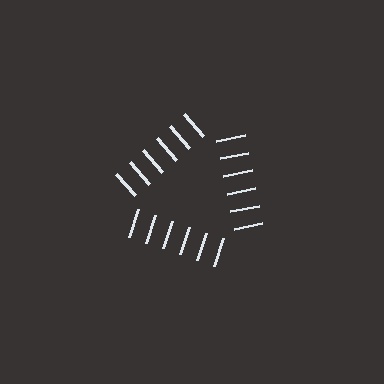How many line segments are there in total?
18 — 6 along each of the 3 edges.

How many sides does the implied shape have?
3 sides — the line-ends trace a triangle.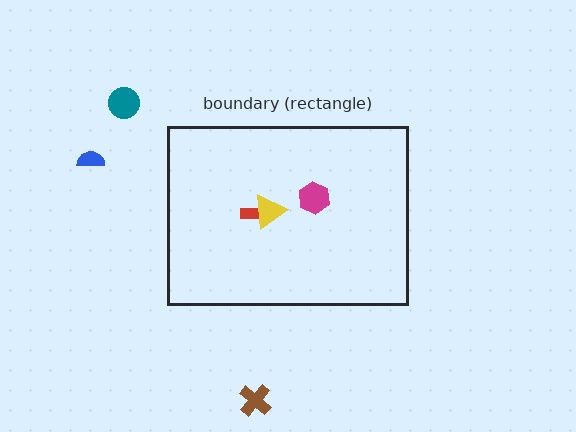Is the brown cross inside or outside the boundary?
Outside.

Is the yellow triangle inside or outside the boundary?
Inside.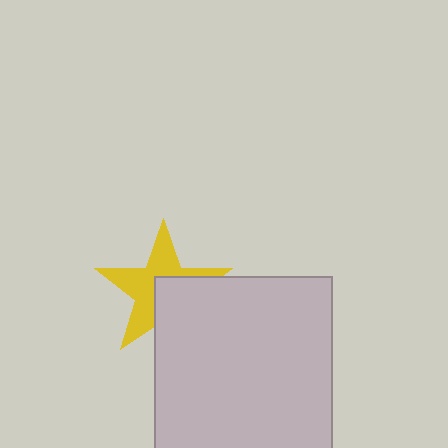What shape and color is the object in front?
The object in front is a light gray square.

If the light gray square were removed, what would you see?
You would see the complete yellow star.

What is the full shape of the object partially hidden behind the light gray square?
The partially hidden object is a yellow star.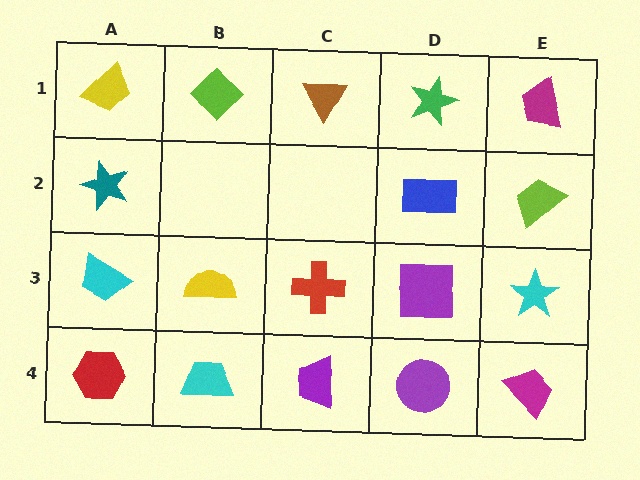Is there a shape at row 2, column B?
No, that cell is empty.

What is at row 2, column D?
A blue rectangle.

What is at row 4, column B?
A cyan trapezoid.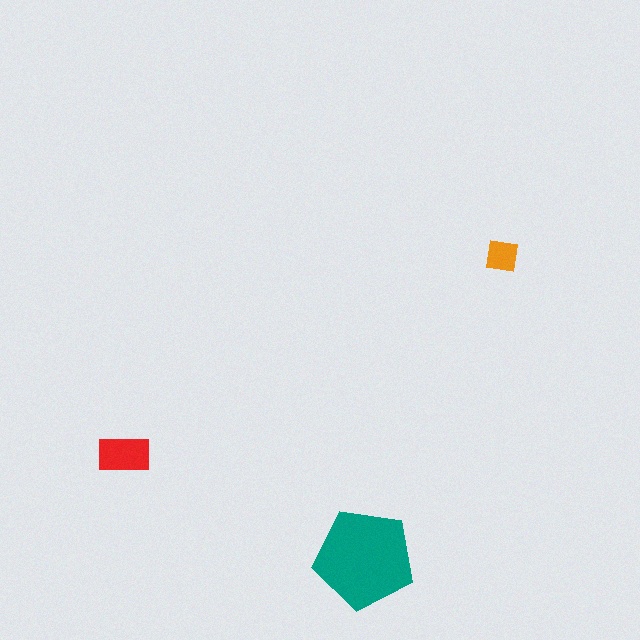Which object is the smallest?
The orange square.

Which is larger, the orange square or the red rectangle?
The red rectangle.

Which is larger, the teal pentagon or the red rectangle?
The teal pentagon.